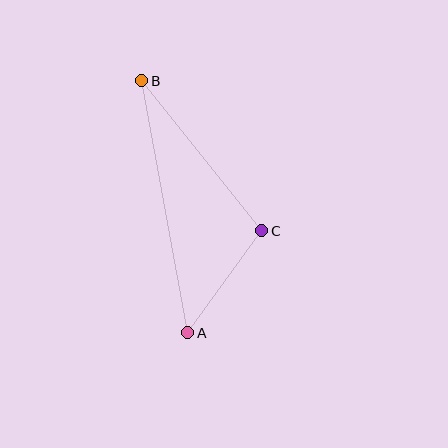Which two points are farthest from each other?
Points A and B are farthest from each other.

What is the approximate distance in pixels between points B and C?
The distance between B and C is approximately 192 pixels.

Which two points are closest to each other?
Points A and C are closest to each other.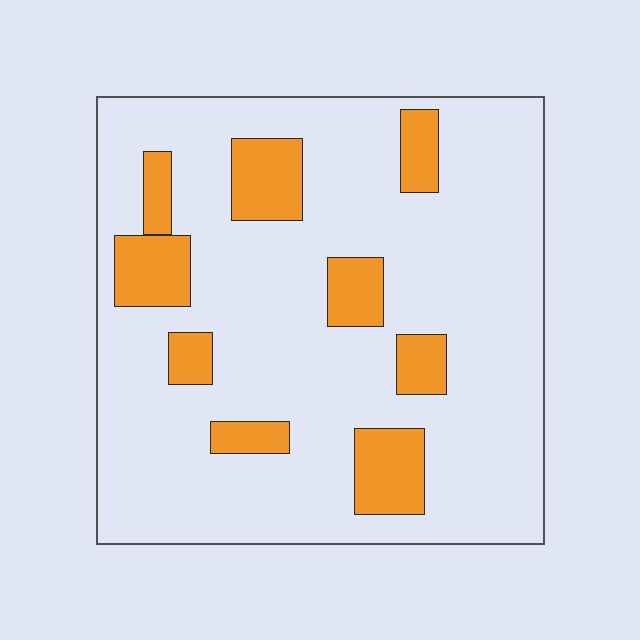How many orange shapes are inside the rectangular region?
9.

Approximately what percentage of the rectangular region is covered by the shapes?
Approximately 20%.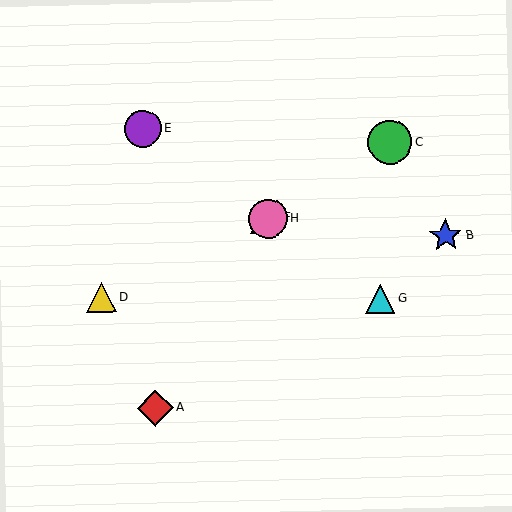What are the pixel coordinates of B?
Object B is at (446, 236).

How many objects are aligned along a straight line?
4 objects (E, F, G, H) are aligned along a straight line.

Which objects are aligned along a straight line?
Objects E, F, G, H are aligned along a straight line.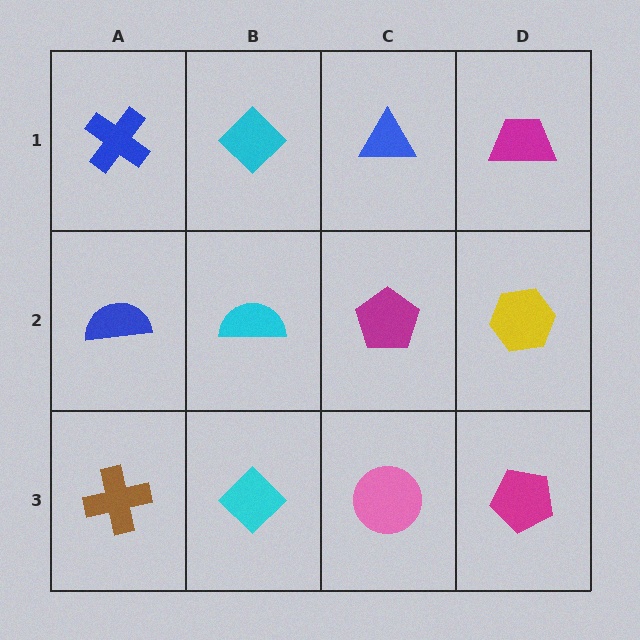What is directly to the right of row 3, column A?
A cyan diamond.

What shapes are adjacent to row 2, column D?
A magenta trapezoid (row 1, column D), a magenta pentagon (row 3, column D), a magenta pentagon (row 2, column C).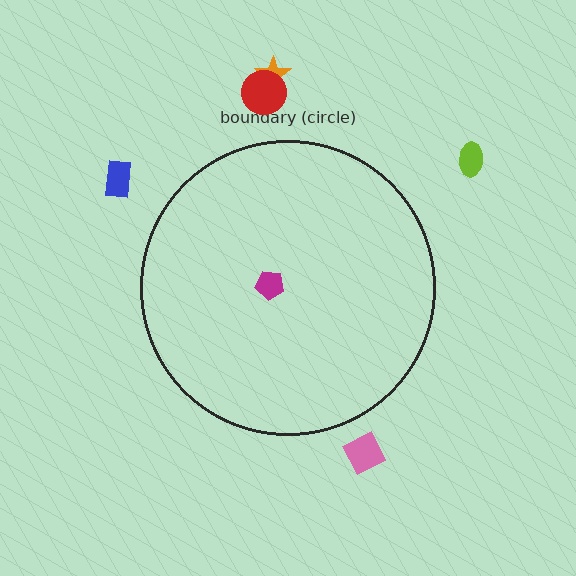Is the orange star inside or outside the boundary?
Outside.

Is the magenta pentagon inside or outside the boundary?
Inside.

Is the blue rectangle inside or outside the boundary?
Outside.